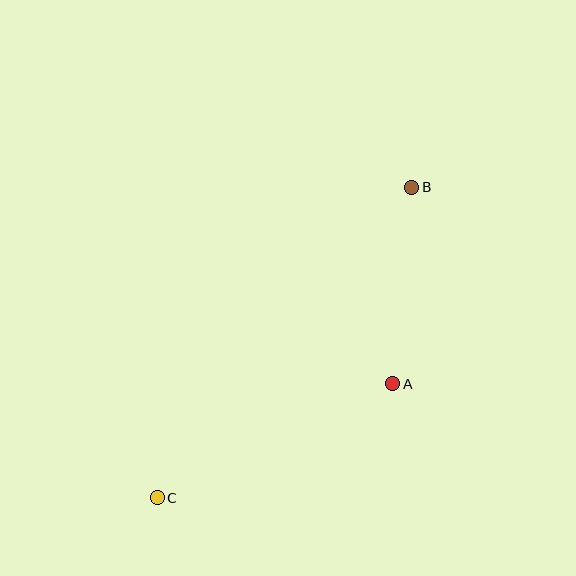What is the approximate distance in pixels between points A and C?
The distance between A and C is approximately 262 pixels.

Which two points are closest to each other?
Points A and B are closest to each other.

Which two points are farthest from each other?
Points B and C are farthest from each other.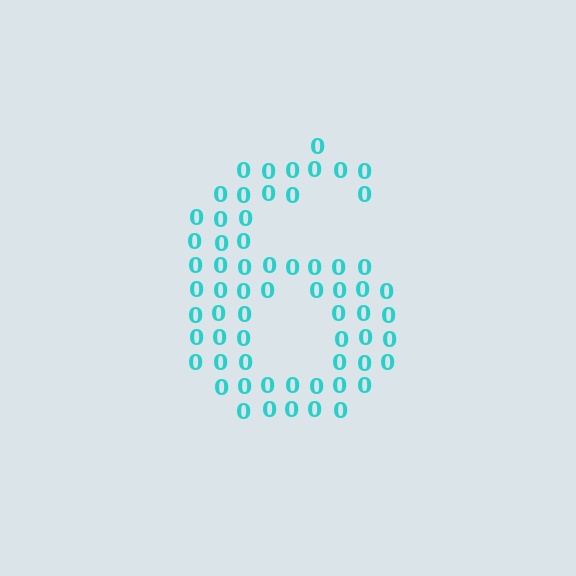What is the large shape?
The large shape is the digit 6.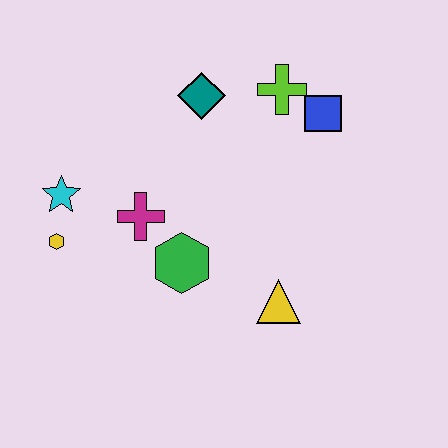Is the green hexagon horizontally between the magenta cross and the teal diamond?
Yes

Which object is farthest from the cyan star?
The blue square is farthest from the cyan star.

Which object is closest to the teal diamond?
The lime cross is closest to the teal diamond.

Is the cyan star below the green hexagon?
No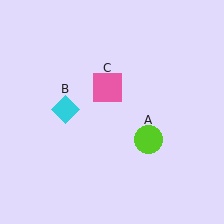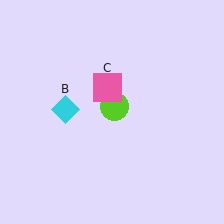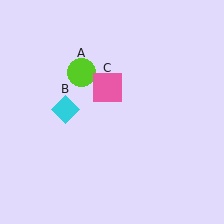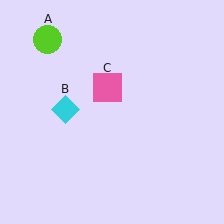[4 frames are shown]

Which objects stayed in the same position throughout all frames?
Cyan diamond (object B) and pink square (object C) remained stationary.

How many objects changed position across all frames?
1 object changed position: lime circle (object A).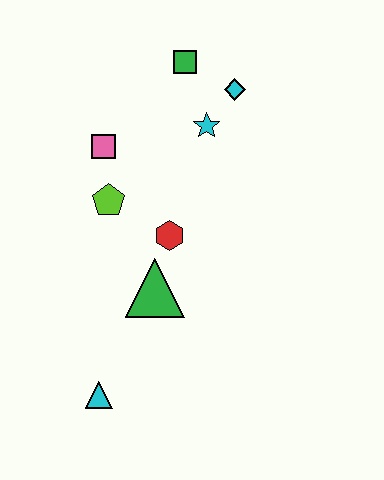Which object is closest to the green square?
The cyan diamond is closest to the green square.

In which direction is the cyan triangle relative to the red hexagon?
The cyan triangle is below the red hexagon.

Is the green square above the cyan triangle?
Yes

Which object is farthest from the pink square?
The cyan triangle is farthest from the pink square.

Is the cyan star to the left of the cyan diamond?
Yes